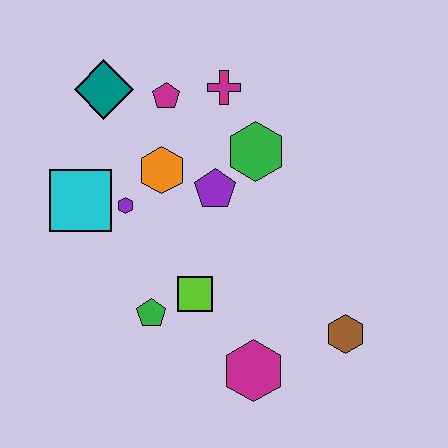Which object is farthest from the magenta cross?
The magenta hexagon is farthest from the magenta cross.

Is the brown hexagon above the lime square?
No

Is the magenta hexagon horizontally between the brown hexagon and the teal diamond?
Yes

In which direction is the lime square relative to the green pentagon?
The lime square is to the right of the green pentagon.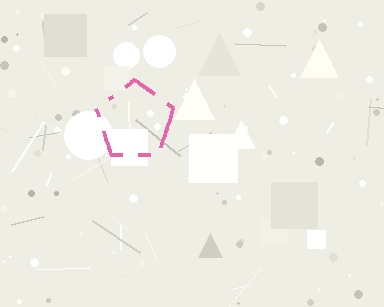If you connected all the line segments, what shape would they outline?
They would outline a pentagon.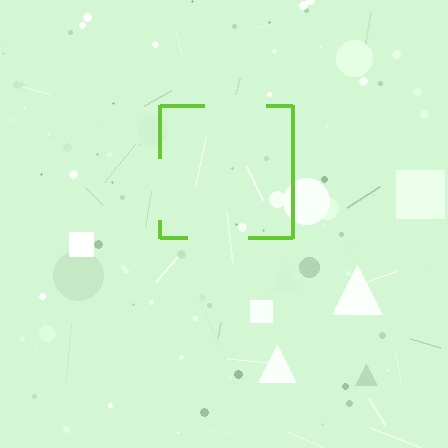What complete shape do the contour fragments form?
The contour fragments form a square.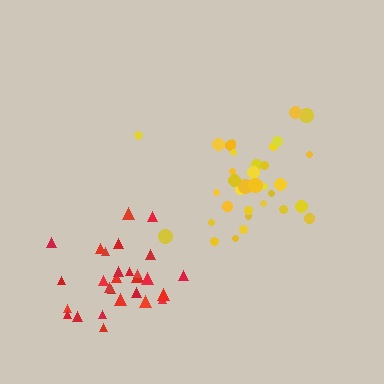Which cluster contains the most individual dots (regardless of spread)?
Yellow (35).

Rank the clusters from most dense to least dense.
red, yellow.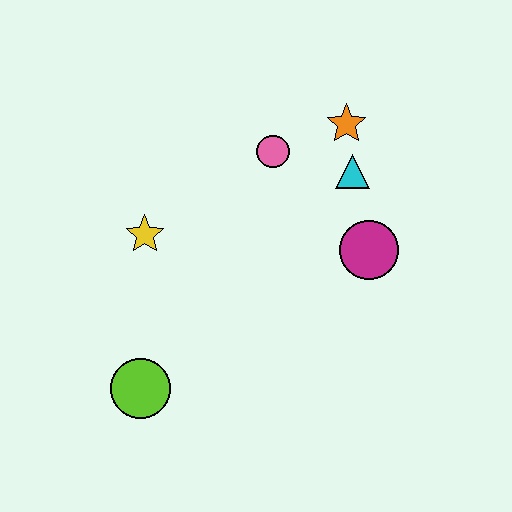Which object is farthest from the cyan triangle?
The lime circle is farthest from the cyan triangle.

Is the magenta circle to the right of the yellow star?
Yes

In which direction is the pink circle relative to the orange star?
The pink circle is to the left of the orange star.